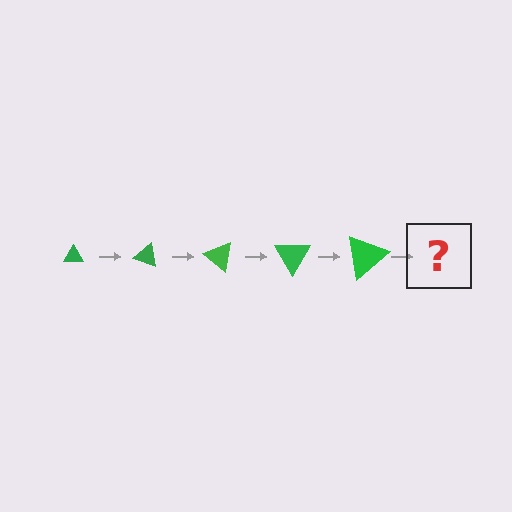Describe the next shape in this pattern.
It should be a triangle, larger than the previous one and rotated 100 degrees from the start.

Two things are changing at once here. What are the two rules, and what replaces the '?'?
The two rules are that the triangle grows larger each step and it rotates 20 degrees each step. The '?' should be a triangle, larger than the previous one and rotated 100 degrees from the start.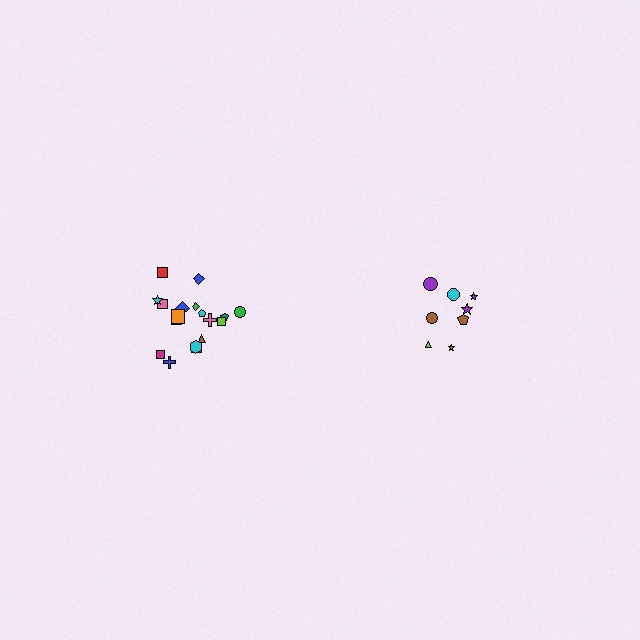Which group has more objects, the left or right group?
The left group.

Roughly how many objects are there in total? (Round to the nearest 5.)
Roughly 25 objects in total.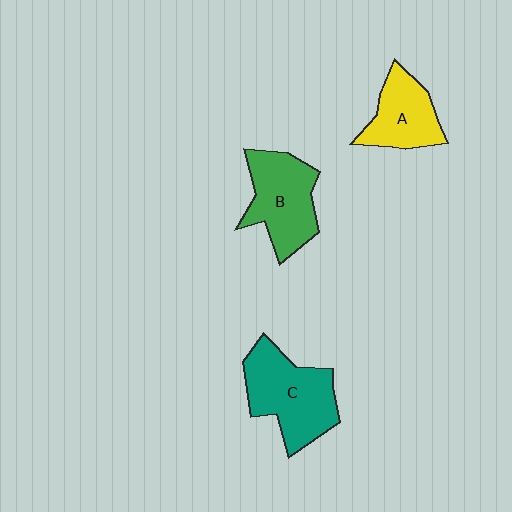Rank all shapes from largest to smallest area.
From largest to smallest: C (teal), B (green), A (yellow).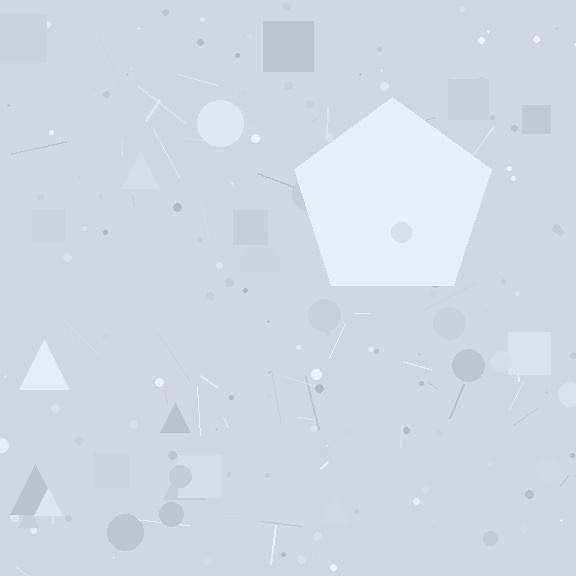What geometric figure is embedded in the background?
A pentagon is embedded in the background.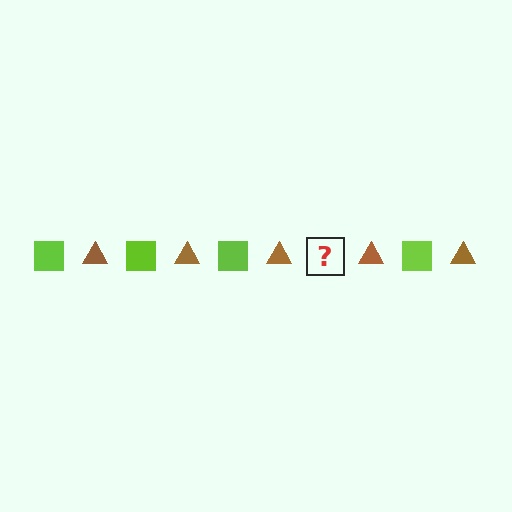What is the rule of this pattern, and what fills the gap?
The rule is that the pattern alternates between lime square and brown triangle. The gap should be filled with a lime square.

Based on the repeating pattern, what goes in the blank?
The blank should be a lime square.